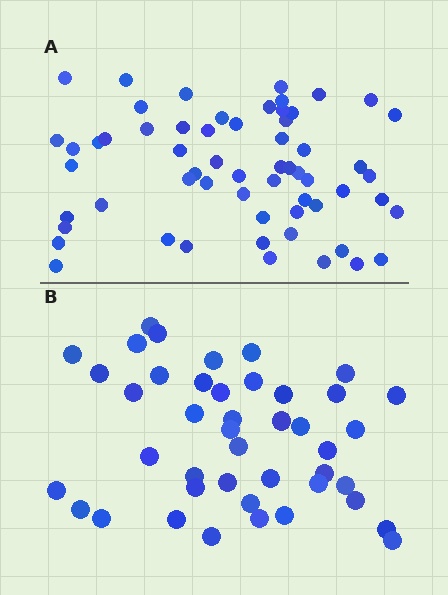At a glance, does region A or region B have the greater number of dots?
Region A (the top region) has more dots.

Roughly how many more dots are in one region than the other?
Region A has approximately 15 more dots than region B.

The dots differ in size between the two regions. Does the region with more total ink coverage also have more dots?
No. Region B has more total ink coverage because its dots are larger, but region A actually contains more individual dots. Total area can be misleading — the number of items is what matters here.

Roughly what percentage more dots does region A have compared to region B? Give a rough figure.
About 40% more.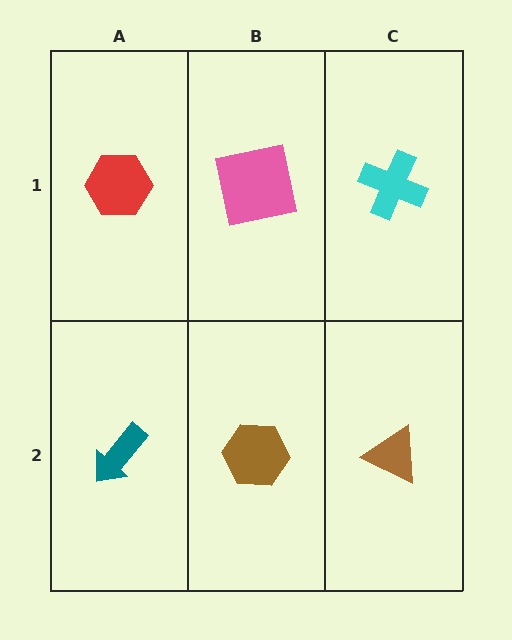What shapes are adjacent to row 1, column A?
A teal arrow (row 2, column A), a pink square (row 1, column B).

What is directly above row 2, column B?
A pink square.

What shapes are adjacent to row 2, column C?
A cyan cross (row 1, column C), a brown hexagon (row 2, column B).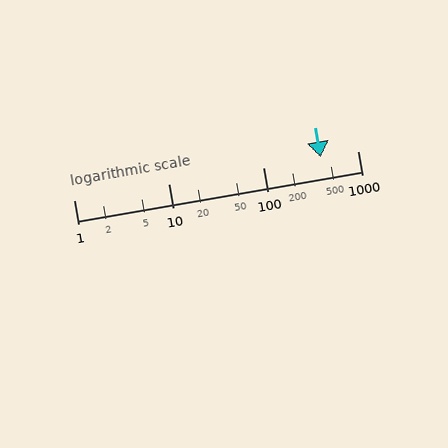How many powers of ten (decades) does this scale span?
The scale spans 3 decades, from 1 to 1000.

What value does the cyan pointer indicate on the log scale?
The pointer indicates approximately 410.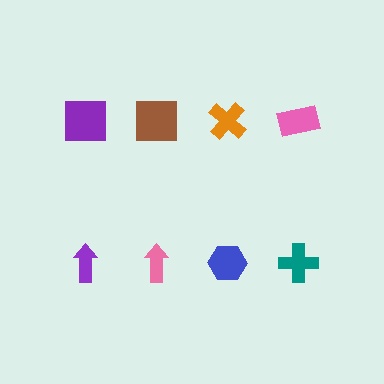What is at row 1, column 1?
A purple square.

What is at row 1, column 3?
An orange cross.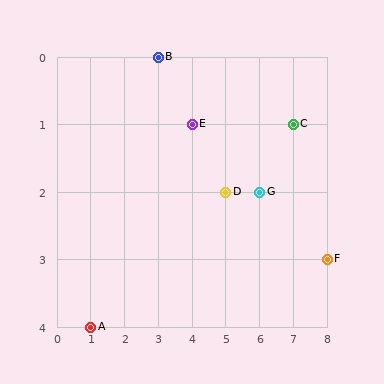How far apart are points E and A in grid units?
Points E and A are 3 columns and 3 rows apart (about 4.2 grid units diagonally).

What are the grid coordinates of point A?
Point A is at grid coordinates (1, 4).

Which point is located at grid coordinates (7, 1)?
Point C is at (7, 1).